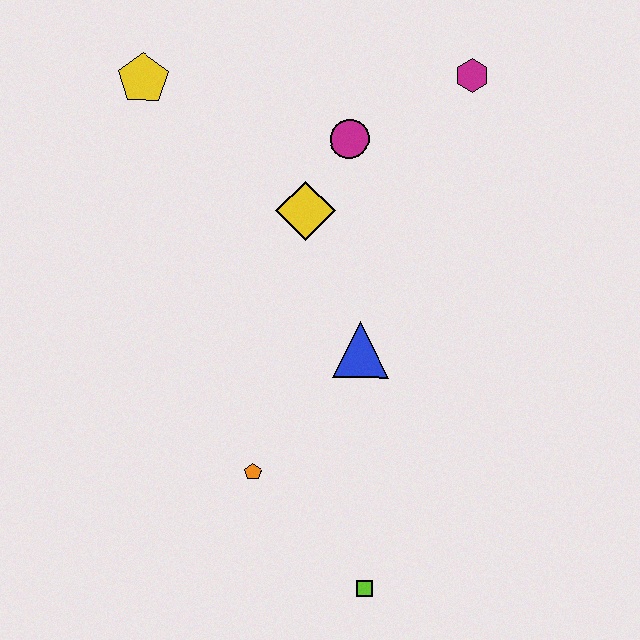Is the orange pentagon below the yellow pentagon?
Yes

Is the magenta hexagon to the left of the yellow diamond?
No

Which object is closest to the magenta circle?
The yellow diamond is closest to the magenta circle.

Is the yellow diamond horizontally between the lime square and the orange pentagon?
Yes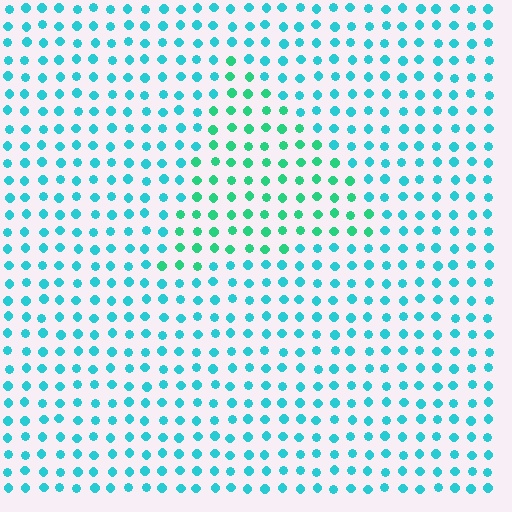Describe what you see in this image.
The image is filled with small cyan elements in a uniform arrangement. A triangle-shaped region is visible where the elements are tinted to a slightly different hue, forming a subtle color boundary.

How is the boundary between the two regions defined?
The boundary is defined purely by a slight shift in hue (about 32 degrees). Spacing, size, and orientation are identical on both sides.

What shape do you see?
I see a triangle.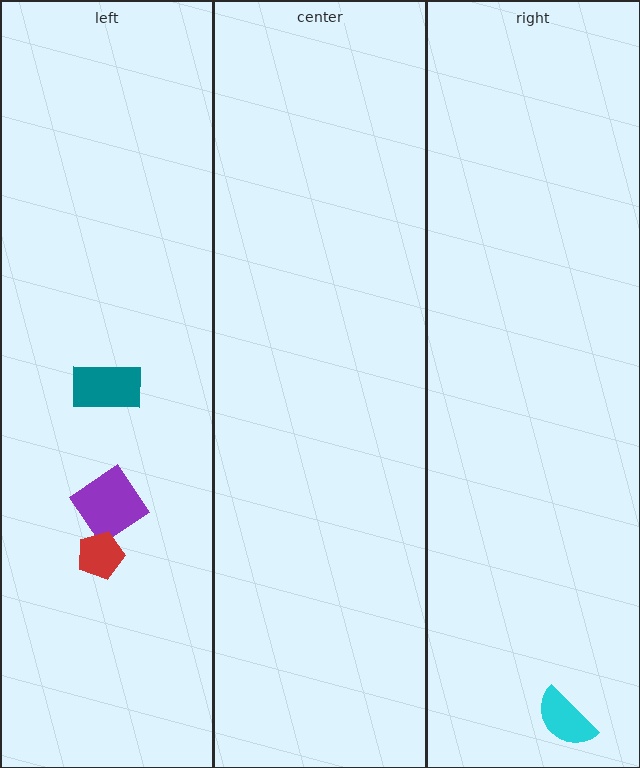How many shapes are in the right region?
1.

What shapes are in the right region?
The cyan semicircle.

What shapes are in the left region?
The purple diamond, the red pentagon, the teal rectangle.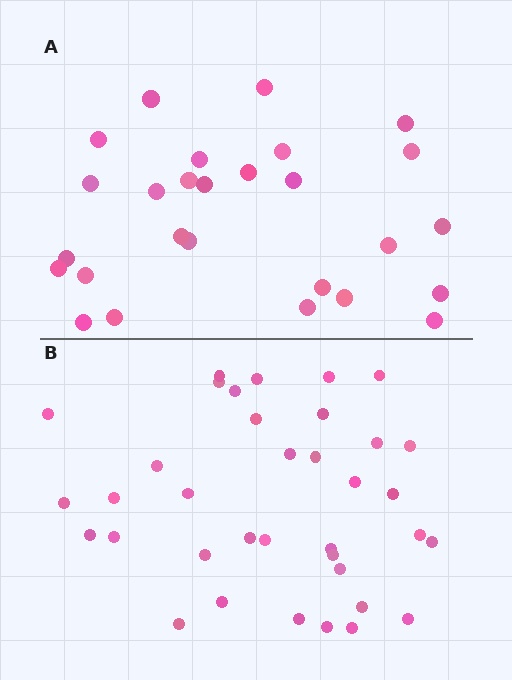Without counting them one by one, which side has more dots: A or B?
Region B (the bottom region) has more dots.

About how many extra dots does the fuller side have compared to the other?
Region B has roughly 8 or so more dots than region A.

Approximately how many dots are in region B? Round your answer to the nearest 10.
About 40 dots. (The exact count is 36, which rounds to 40.)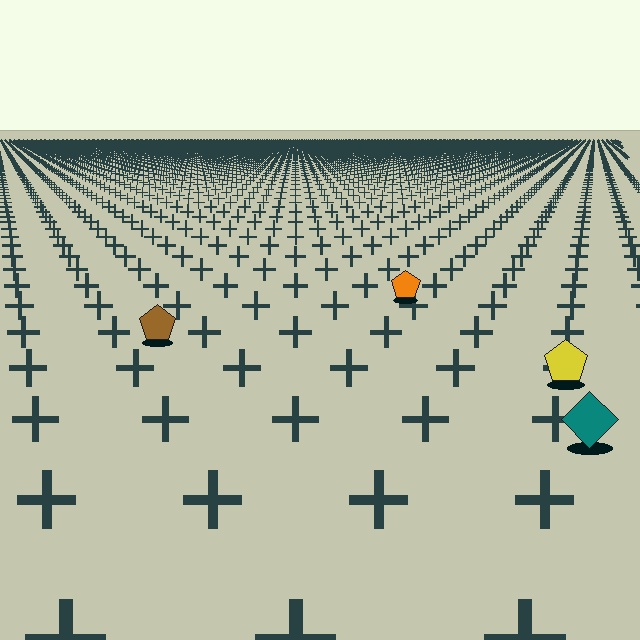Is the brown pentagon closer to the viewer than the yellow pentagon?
No. The yellow pentagon is closer — you can tell from the texture gradient: the ground texture is coarser near it.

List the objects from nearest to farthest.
From nearest to farthest: the teal diamond, the yellow pentagon, the brown pentagon, the orange pentagon.